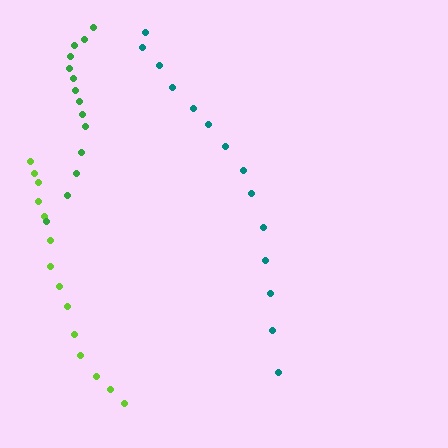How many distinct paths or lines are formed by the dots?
There are 3 distinct paths.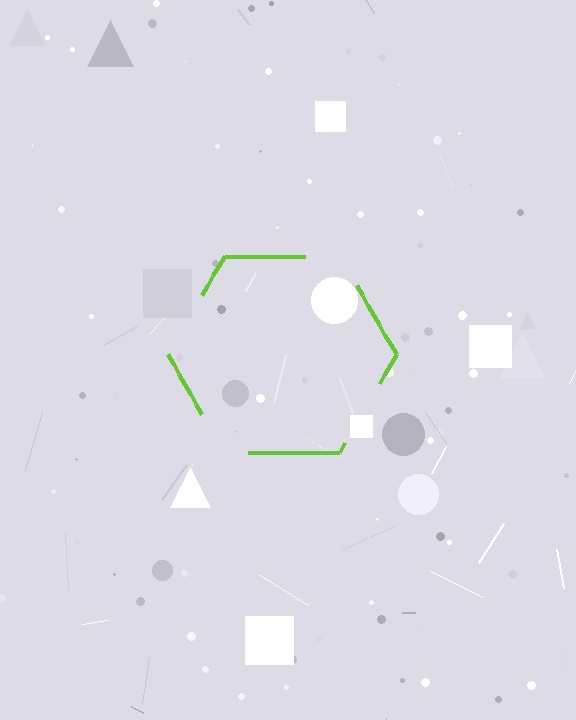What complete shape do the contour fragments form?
The contour fragments form a hexagon.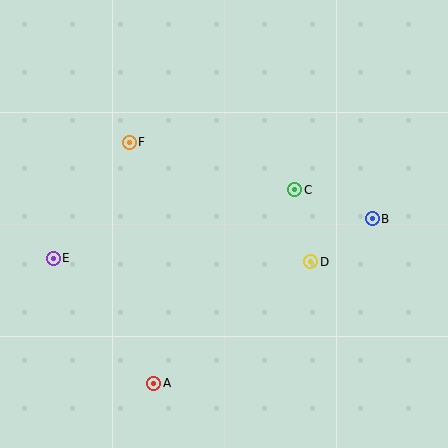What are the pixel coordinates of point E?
Point E is at (53, 258).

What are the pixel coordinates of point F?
Point F is at (129, 142).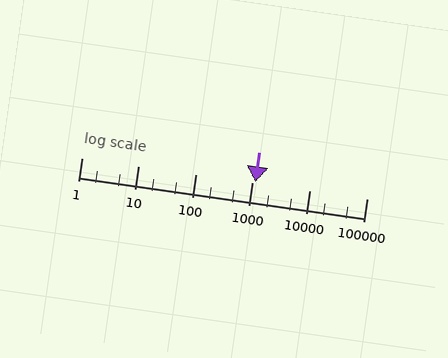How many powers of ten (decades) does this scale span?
The scale spans 5 decades, from 1 to 100000.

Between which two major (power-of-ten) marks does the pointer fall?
The pointer is between 1000 and 10000.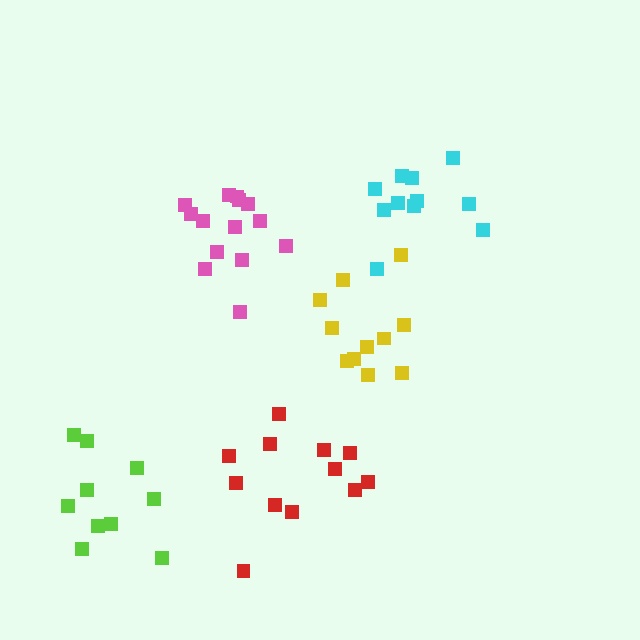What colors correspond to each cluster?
The clusters are colored: pink, cyan, yellow, lime, red.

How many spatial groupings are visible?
There are 5 spatial groupings.